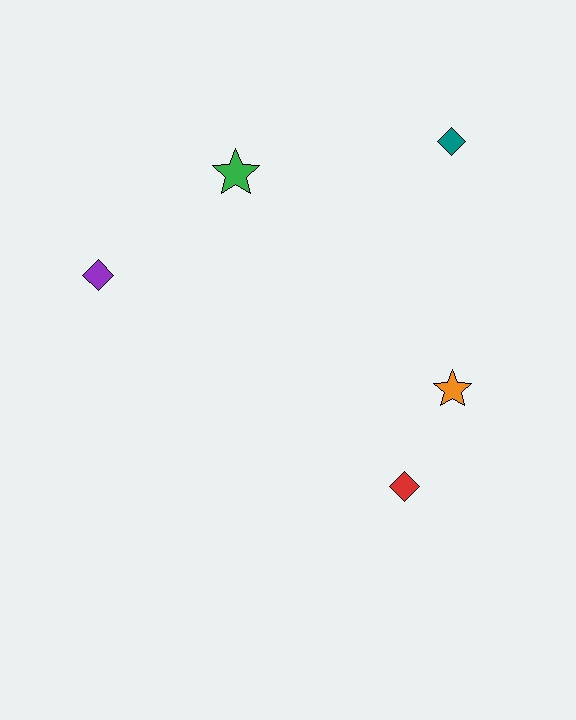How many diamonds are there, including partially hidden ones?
There are 3 diamonds.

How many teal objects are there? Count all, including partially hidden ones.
There is 1 teal object.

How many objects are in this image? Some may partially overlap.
There are 5 objects.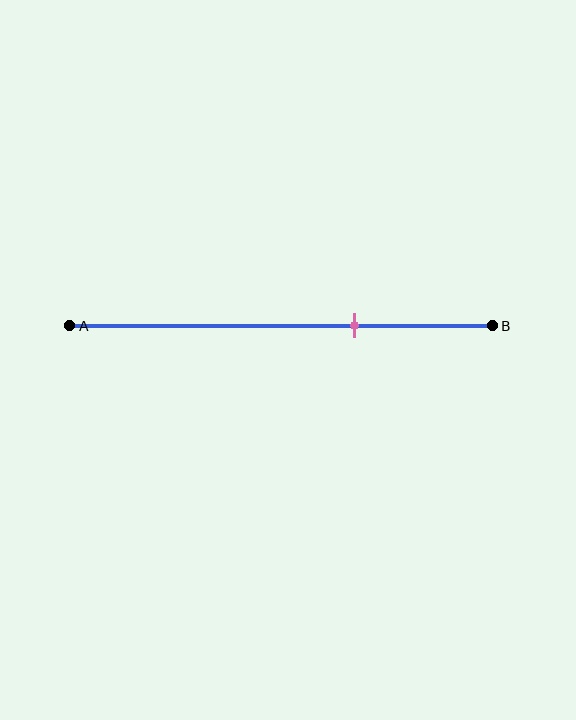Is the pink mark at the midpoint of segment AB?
No, the mark is at about 65% from A, not at the 50% midpoint.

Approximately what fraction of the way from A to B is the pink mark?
The pink mark is approximately 65% of the way from A to B.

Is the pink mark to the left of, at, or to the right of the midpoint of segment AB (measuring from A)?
The pink mark is to the right of the midpoint of segment AB.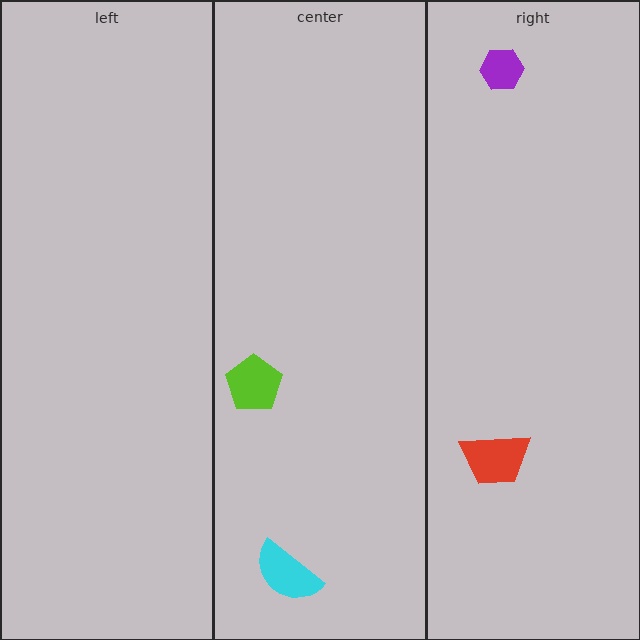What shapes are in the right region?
The red trapezoid, the purple hexagon.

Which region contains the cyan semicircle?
The center region.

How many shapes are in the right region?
2.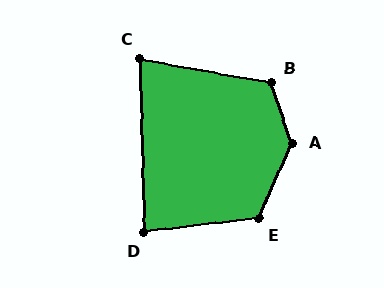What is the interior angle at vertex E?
Approximately 120 degrees (obtuse).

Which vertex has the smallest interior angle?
C, at approximately 78 degrees.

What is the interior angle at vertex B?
Approximately 119 degrees (obtuse).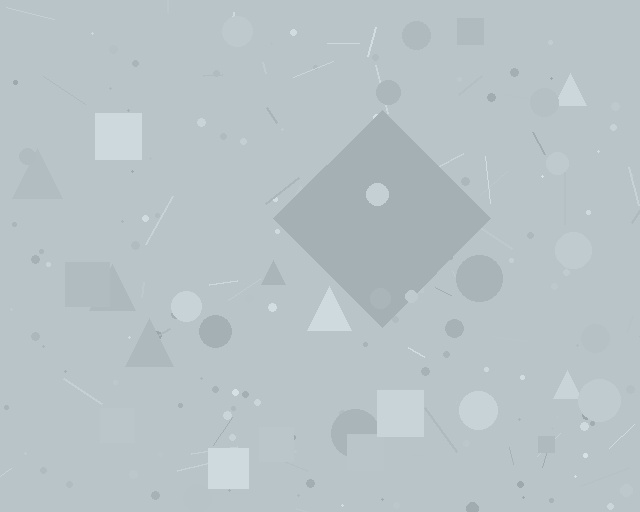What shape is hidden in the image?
A diamond is hidden in the image.